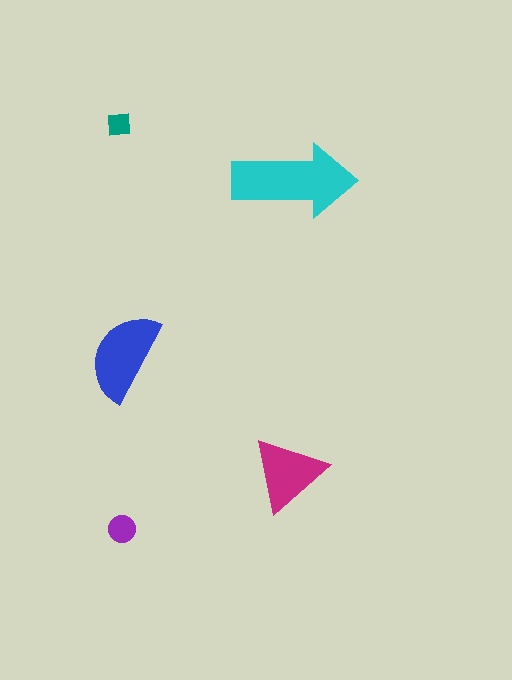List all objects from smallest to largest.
The teal square, the purple circle, the magenta triangle, the blue semicircle, the cyan arrow.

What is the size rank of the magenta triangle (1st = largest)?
3rd.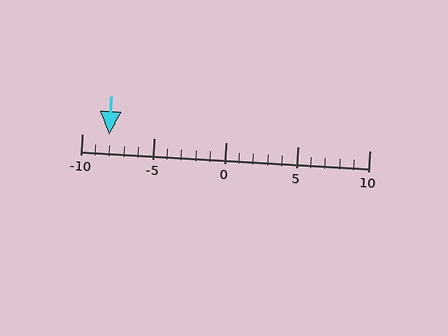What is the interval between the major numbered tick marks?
The major tick marks are spaced 5 units apart.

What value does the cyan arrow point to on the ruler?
The cyan arrow points to approximately -8.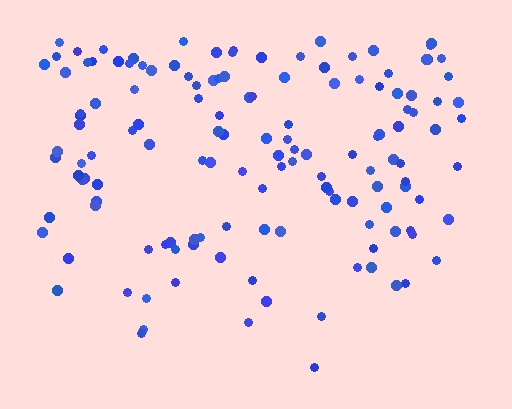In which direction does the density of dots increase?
From bottom to top, with the top side densest.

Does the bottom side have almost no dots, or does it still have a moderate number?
Still a moderate number, just noticeably fewer than the top.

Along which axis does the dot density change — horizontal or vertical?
Vertical.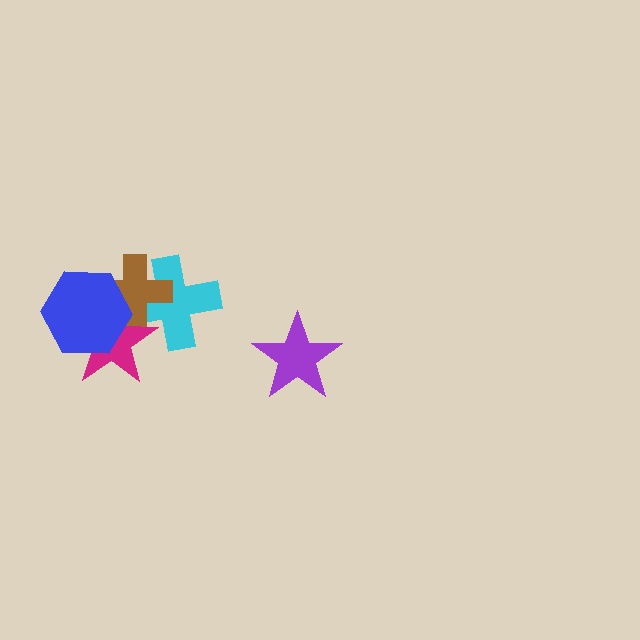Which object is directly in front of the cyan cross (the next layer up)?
The brown cross is directly in front of the cyan cross.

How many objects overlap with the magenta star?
3 objects overlap with the magenta star.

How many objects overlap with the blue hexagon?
2 objects overlap with the blue hexagon.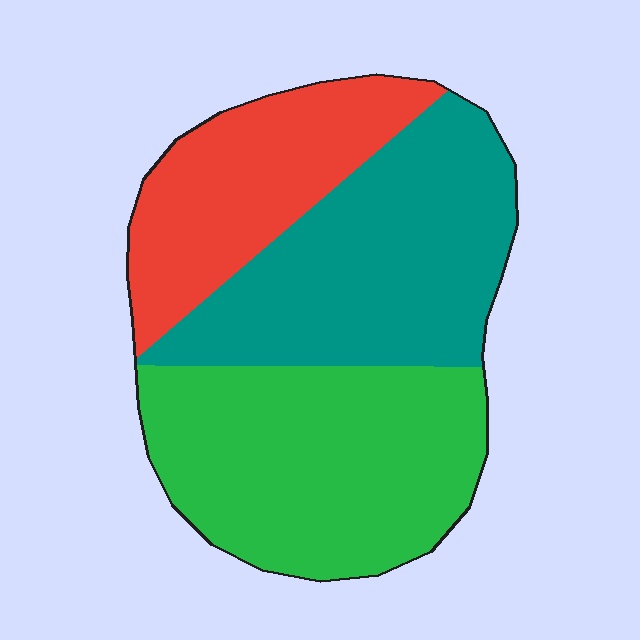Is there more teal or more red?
Teal.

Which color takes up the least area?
Red, at roughly 25%.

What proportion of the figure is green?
Green takes up between a third and a half of the figure.